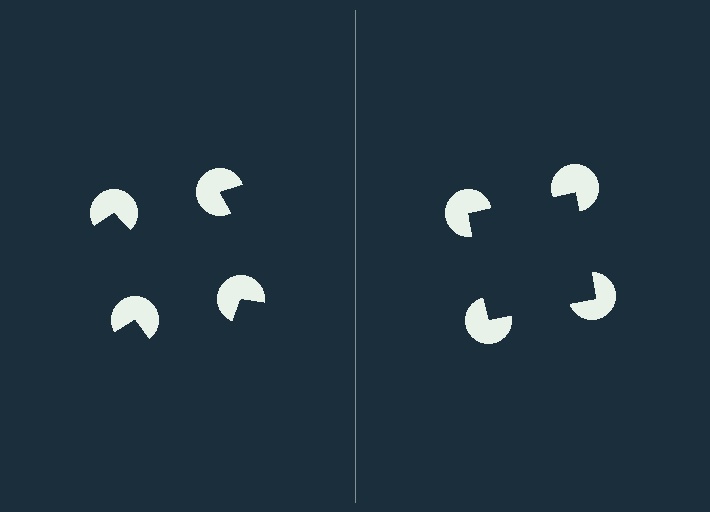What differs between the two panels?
The pac-man discs are positioned identically on both sides; only the wedge orientations differ. On the right they align to a square; on the left they are misaligned.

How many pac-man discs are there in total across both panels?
8 — 4 on each side.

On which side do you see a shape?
An illusory square appears on the right side. On the left side the wedge cuts are rotated, so no coherent shape forms.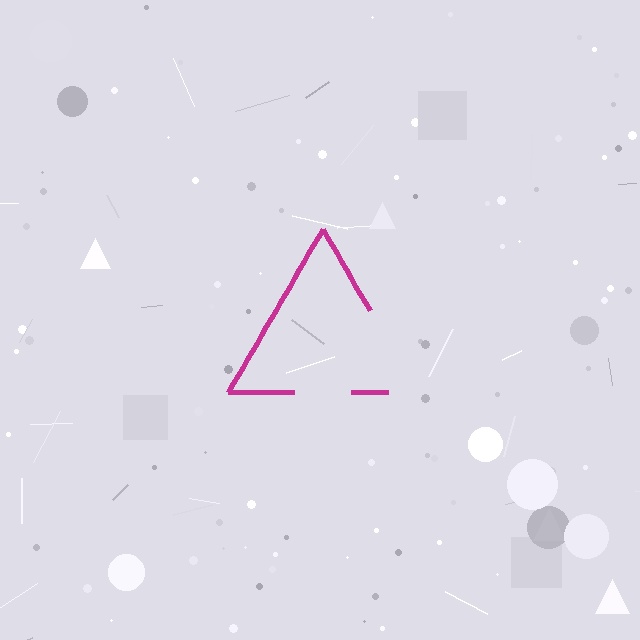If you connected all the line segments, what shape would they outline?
They would outline a triangle.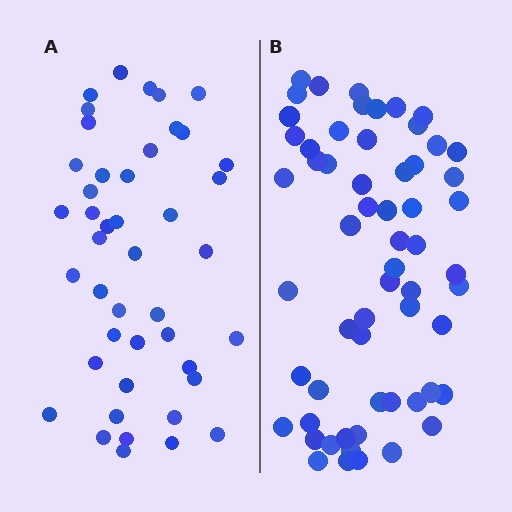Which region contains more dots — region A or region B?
Region B (the right region) has more dots.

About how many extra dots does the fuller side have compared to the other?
Region B has approximately 15 more dots than region A.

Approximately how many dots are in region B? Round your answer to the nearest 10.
About 60 dots.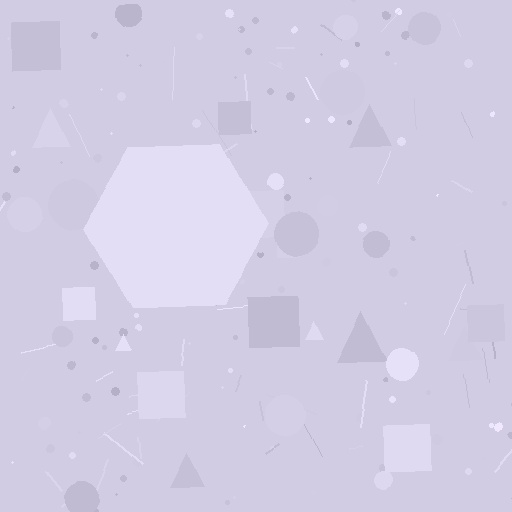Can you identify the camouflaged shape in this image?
The camouflaged shape is a hexagon.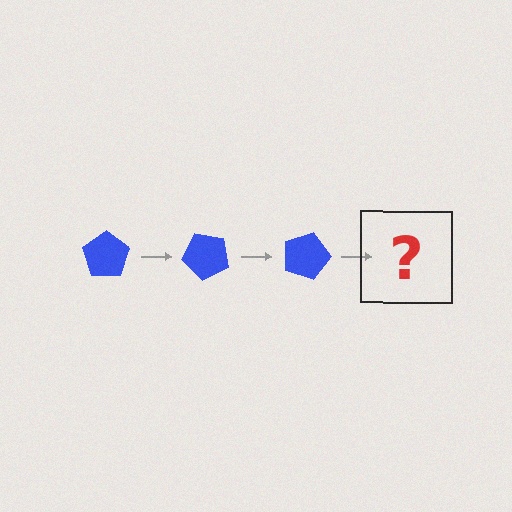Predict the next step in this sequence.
The next step is a blue pentagon rotated 135 degrees.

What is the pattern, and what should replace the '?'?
The pattern is that the pentagon rotates 45 degrees each step. The '?' should be a blue pentagon rotated 135 degrees.